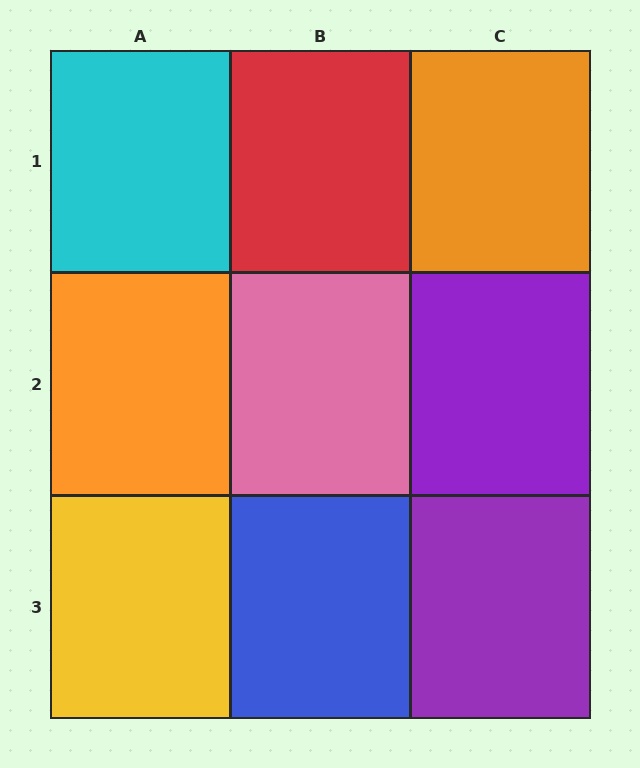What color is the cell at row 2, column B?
Pink.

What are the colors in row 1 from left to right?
Cyan, red, orange.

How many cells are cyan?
1 cell is cyan.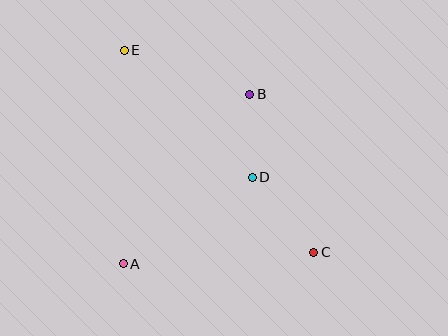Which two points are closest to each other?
Points B and D are closest to each other.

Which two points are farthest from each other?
Points C and E are farthest from each other.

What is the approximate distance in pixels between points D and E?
The distance between D and E is approximately 180 pixels.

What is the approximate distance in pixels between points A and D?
The distance between A and D is approximately 155 pixels.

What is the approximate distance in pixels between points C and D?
The distance between C and D is approximately 97 pixels.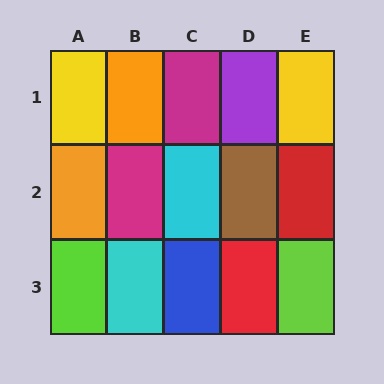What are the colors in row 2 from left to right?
Orange, magenta, cyan, brown, red.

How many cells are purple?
1 cell is purple.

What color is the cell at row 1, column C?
Magenta.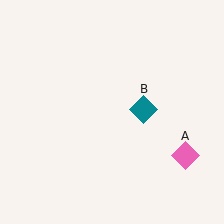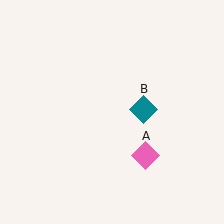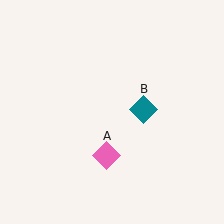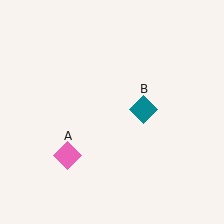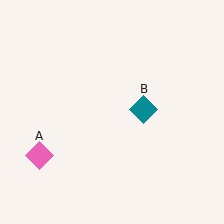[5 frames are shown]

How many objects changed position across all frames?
1 object changed position: pink diamond (object A).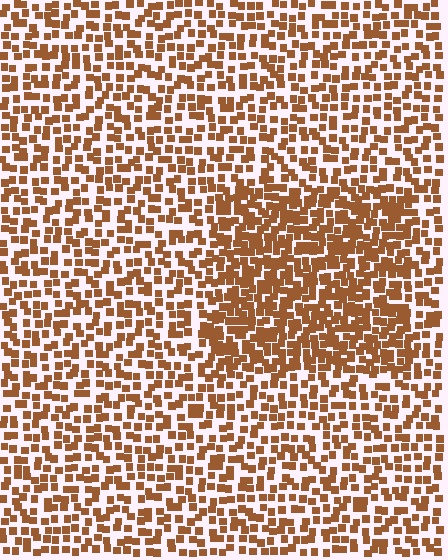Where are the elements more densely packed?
The elements are more densely packed inside the rectangle boundary.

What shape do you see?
I see a rectangle.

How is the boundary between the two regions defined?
The boundary is defined by a change in element density (approximately 1.8x ratio). All elements are the same color, size, and shape.